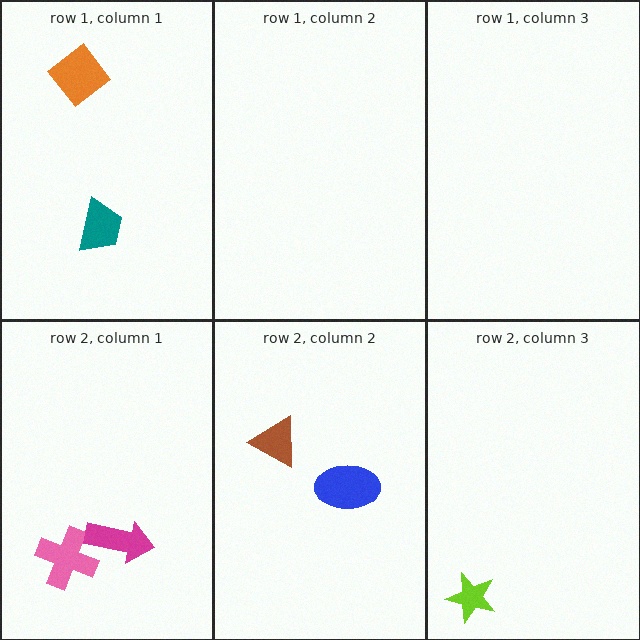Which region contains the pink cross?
The row 2, column 1 region.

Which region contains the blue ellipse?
The row 2, column 2 region.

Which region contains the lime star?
The row 2, column 3 region.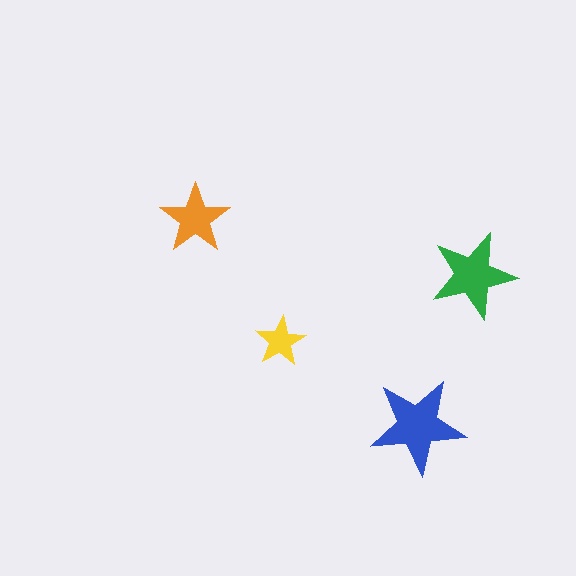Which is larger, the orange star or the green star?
The green one.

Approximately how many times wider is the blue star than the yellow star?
About 2 times wider.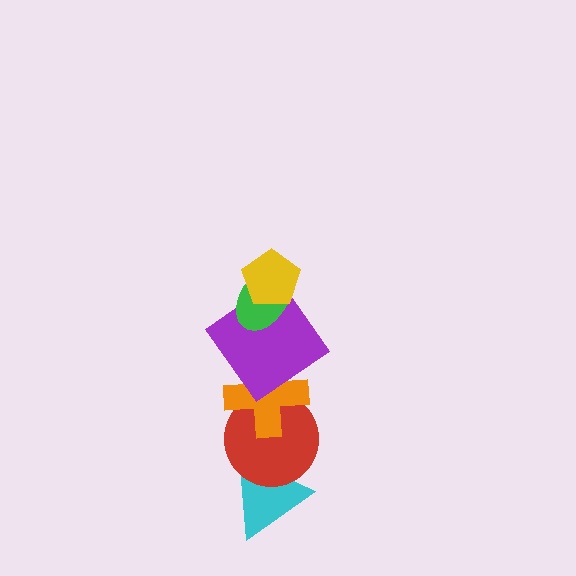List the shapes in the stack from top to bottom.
From top to bottom: the yellow pentagon, the green ellipse, the purple diamond, the orange cross, the red circle, the cyan triangle.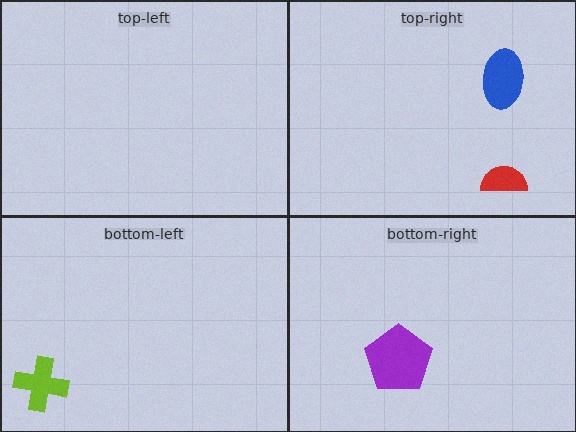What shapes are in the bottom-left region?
The lime cross.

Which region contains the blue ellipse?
The top-right region.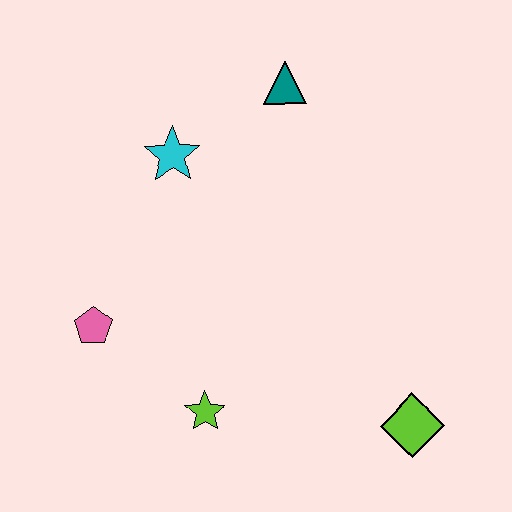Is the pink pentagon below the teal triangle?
Yes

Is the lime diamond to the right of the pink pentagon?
Yes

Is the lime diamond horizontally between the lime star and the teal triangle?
No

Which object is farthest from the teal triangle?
The lime diamond is farthest from the teal triangle.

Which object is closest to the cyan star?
The teal triangle is closest to the cyan star.